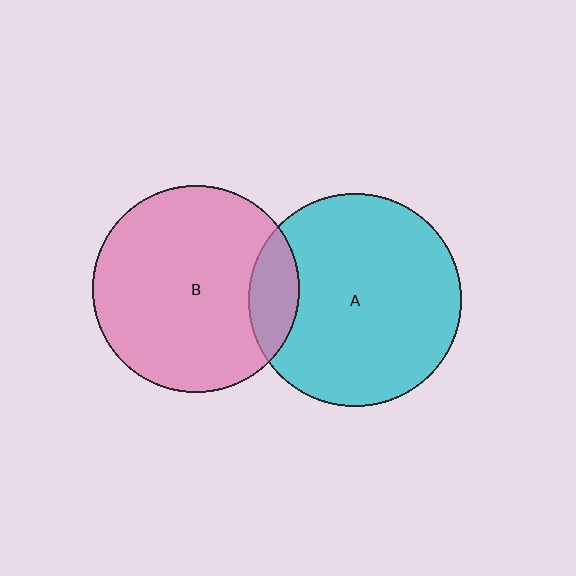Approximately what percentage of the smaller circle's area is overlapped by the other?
Approximately 15%.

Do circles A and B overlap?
Yes.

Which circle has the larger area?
Circle A (cyan).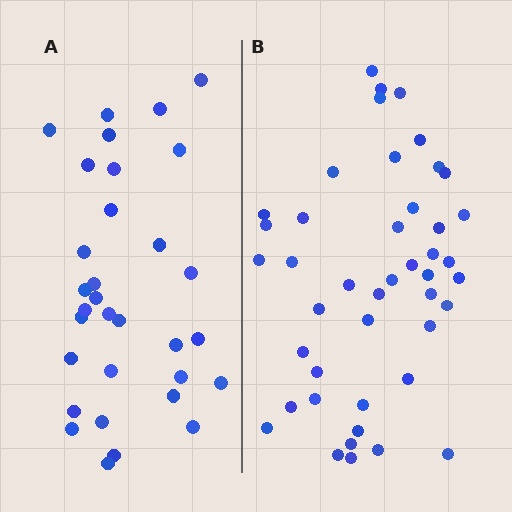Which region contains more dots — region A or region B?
Region B (the right region) has more dots.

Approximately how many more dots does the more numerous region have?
Region B has roughly 12 or so more dots than region A.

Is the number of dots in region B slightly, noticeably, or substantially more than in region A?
Region B has noticeably more, but not dramatically so. The ratio is roughly 1.4 to 1.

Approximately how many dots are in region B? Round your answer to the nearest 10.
About 40 dots. (The exact count is 44, which rounds to 40.)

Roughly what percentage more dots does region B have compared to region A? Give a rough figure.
About 40% more.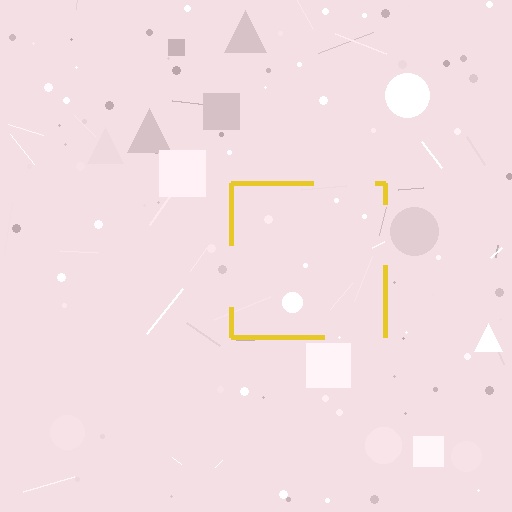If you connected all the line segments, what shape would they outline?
They would outline a square.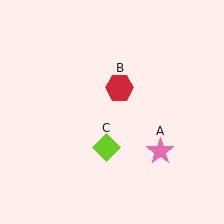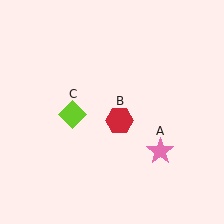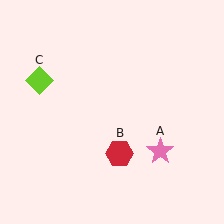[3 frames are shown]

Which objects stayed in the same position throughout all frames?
Pink star (object A) remained stationary.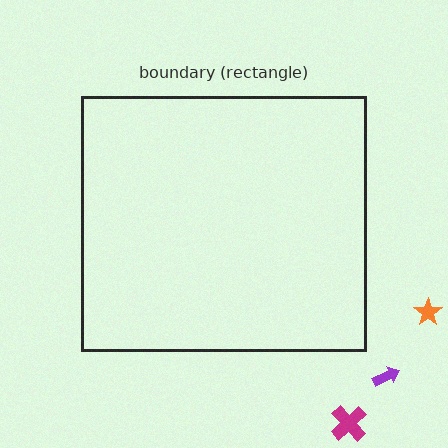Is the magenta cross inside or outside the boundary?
Outside.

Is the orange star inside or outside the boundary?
Outside.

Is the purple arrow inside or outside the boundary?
Outside.